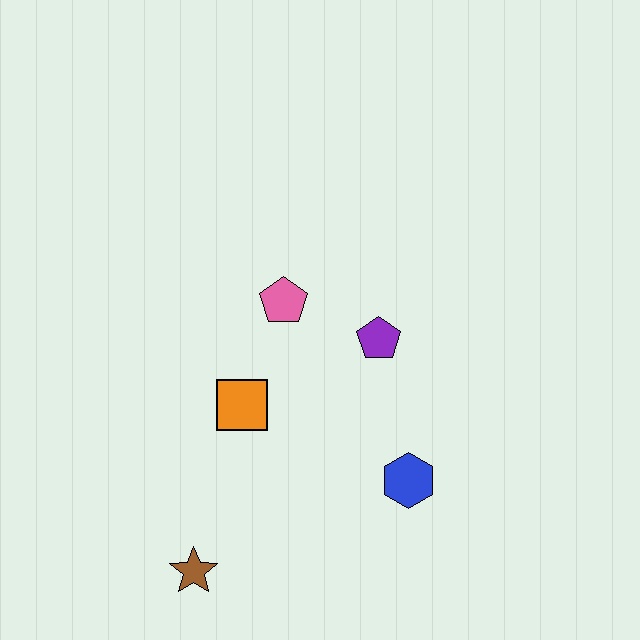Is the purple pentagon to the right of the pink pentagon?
Yes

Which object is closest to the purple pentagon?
The pink pentagon is closest to the purple pentagon.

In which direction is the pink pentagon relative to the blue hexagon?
The pink pentagon is above the blue hexagon.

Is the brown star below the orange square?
Yes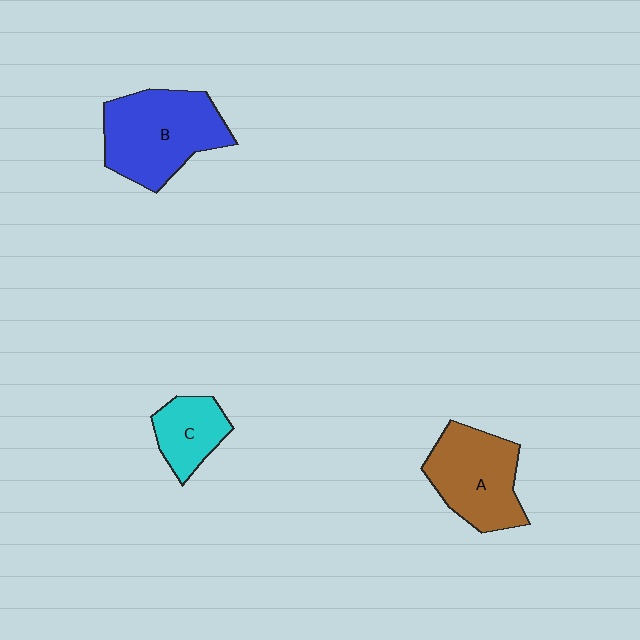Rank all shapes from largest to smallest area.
From largest to smallest: B (blue), A (brown), C (cyan).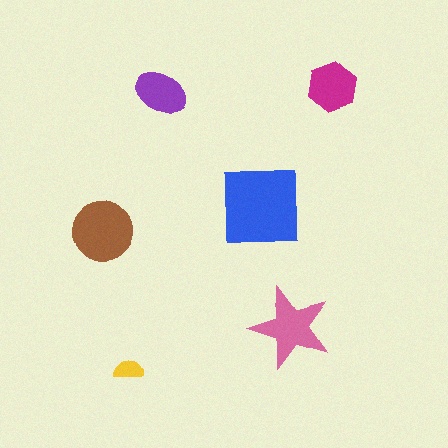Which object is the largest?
The blue square.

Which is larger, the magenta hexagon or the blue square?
The blue square.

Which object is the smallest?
The yellow semicircle.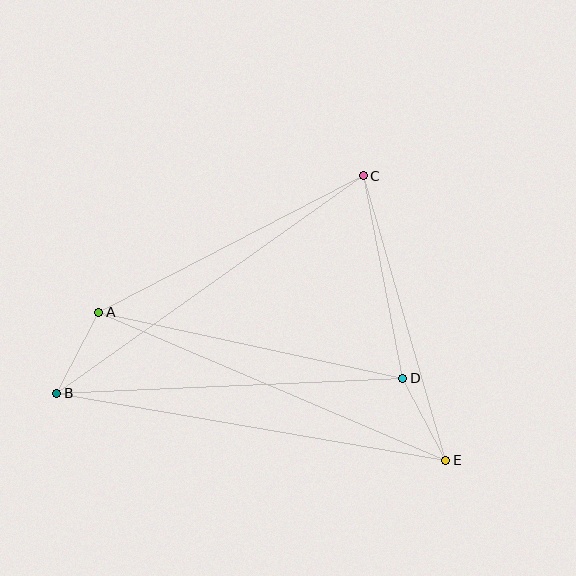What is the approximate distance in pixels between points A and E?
The distance between A and E is approximately 377 pixels.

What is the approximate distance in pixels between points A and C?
The distance between A and C is approximately 298 pixels.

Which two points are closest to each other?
Points A and B are closest to each other.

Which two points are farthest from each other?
Points B and E are farthest from each other.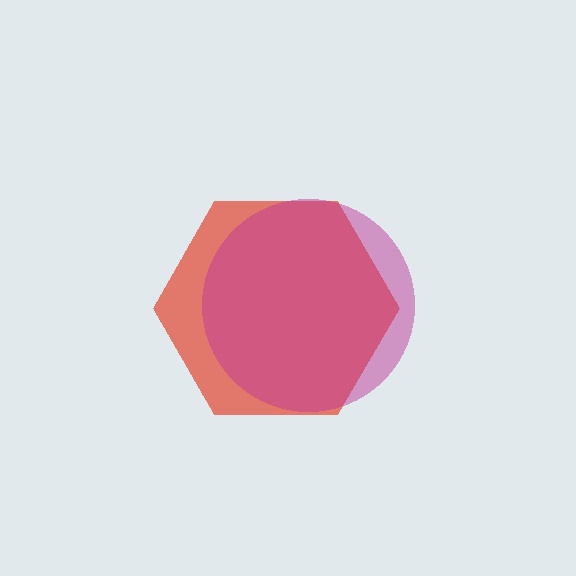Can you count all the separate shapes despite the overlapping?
Yes, there are 2 separate shapes.